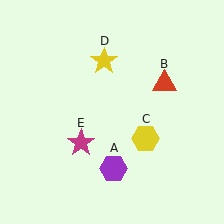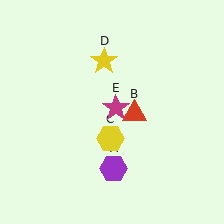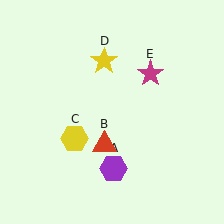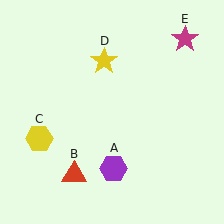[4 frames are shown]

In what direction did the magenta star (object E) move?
The magenta star (object E) moved up and to the right.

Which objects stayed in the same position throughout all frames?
Purple hexagon (object A) and yellow star (object D) remained stationary.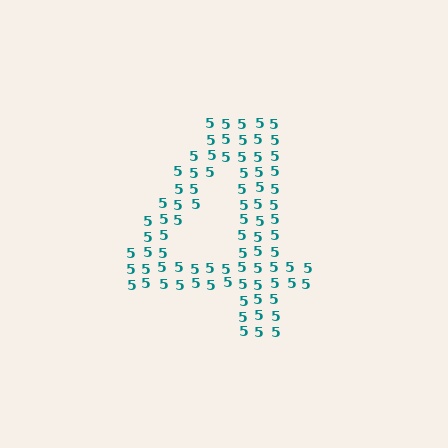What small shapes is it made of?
It is made of small digit 5's.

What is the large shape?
The large shape is the digit 4.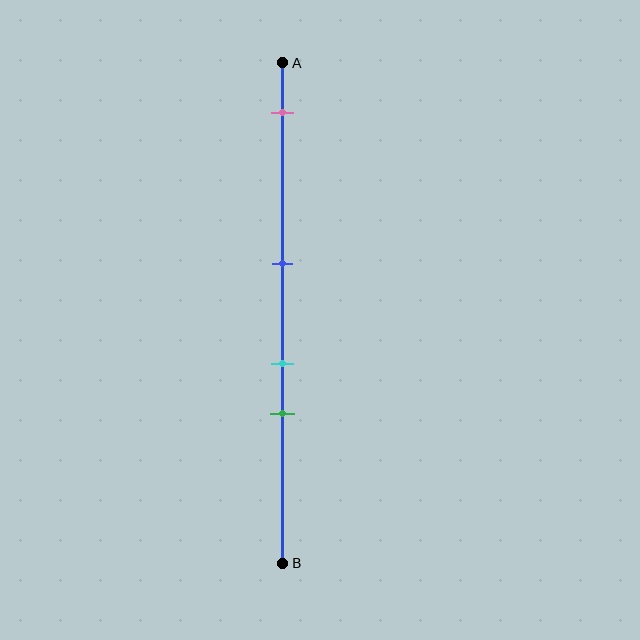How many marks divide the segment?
There are 4 marks dividing the segment.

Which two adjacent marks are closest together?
The cyan and green marks are the closest adjacent pair.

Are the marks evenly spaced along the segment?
No, the marks are not evenly spaced.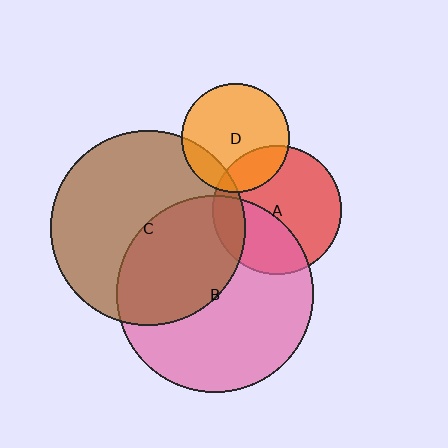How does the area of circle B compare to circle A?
Approximately 2.3 times.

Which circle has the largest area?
Circle B (pink).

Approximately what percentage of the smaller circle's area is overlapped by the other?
Approximately 35%.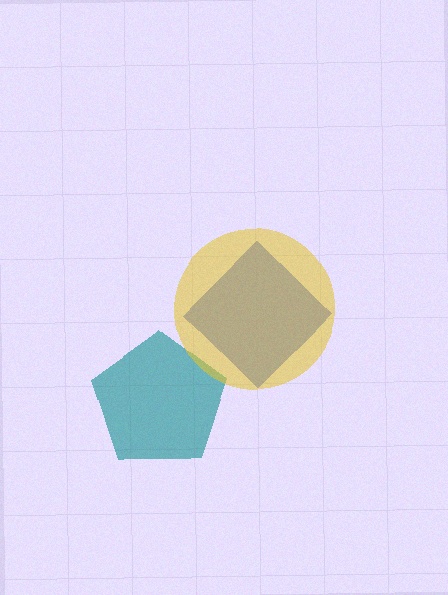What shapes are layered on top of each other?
The layered shapes are: a teal pentagon, a blue diamond, a yellow circle.